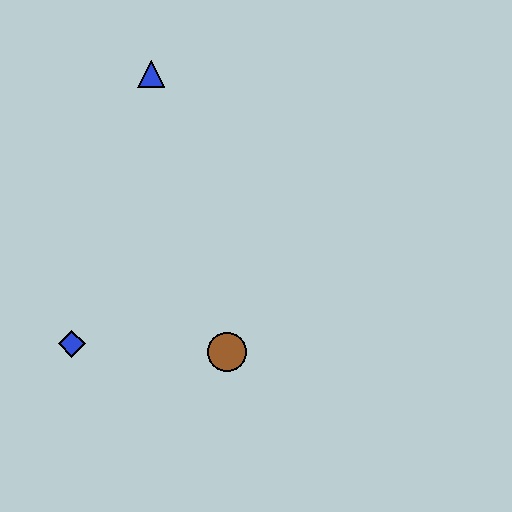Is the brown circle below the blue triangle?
Yes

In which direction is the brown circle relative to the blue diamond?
The brown circle is to the right of the blue diamond.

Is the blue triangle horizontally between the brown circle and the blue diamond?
Yes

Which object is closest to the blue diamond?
The brown circle is closest to the blue diamond.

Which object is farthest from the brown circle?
The blue triangle is farthest from the brown circle.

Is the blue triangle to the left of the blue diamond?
No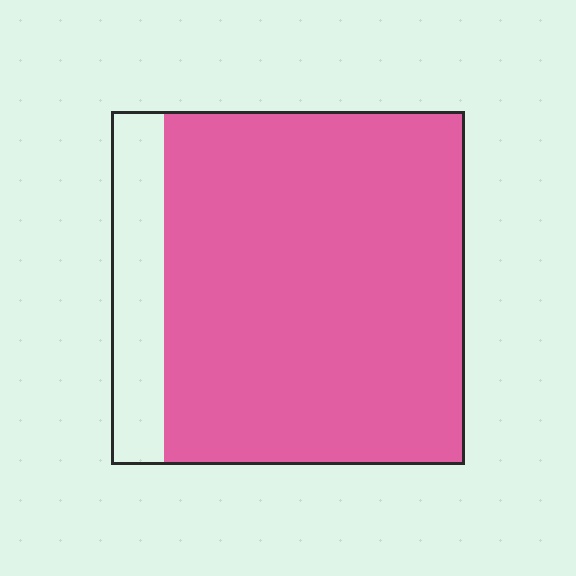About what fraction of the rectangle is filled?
About five sixths (5/6).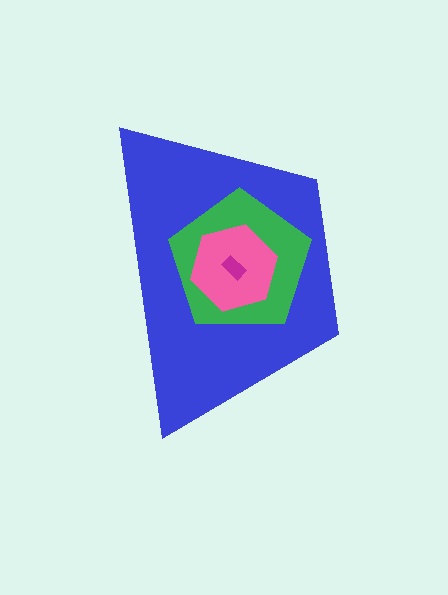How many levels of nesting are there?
4.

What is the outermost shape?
The blue trapezoid.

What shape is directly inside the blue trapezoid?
The green pentagon.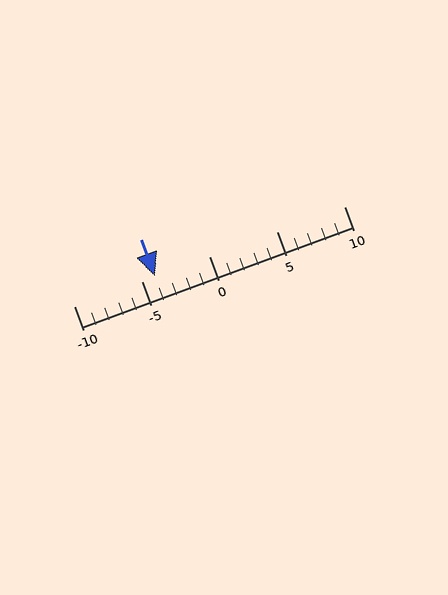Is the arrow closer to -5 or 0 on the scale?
The arrow is closer to -5.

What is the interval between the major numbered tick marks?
The major tick marks are spaced 5 units apart.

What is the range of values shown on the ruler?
The ruler shows values from -10 to 10.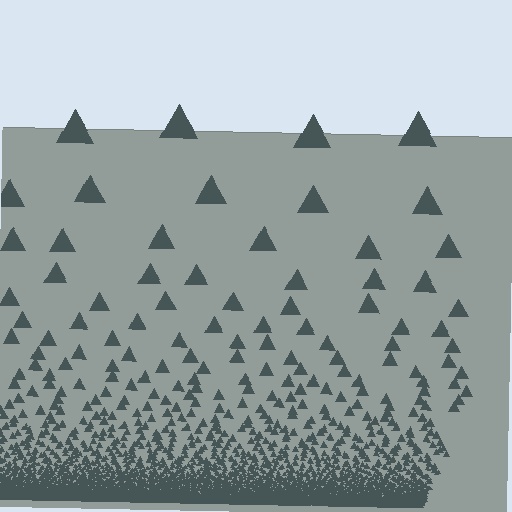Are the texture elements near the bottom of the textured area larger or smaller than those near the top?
Smaller. The gradient is inverted — elements near the bottom are smaller and denser.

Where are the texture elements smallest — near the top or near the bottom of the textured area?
Near the bottom.